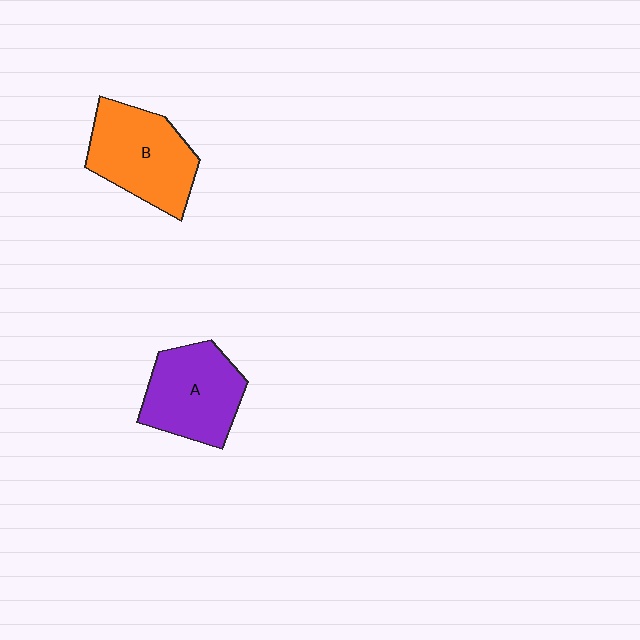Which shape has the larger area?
Shape B (orange).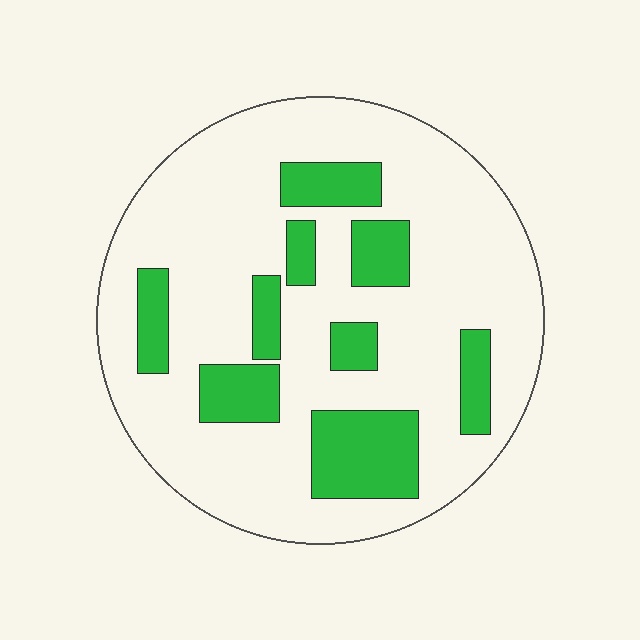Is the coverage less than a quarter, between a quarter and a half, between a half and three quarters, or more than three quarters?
Less than a quarter.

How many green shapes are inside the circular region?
9.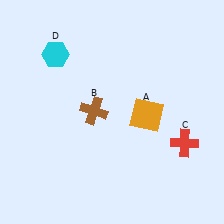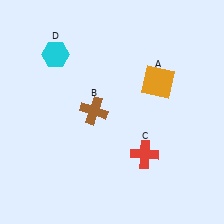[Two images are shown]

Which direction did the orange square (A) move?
The orange square (A) moved up.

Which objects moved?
The objects that moved are: the orange square (A), the red cross (C).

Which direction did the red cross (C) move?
The red cross (C) moved left.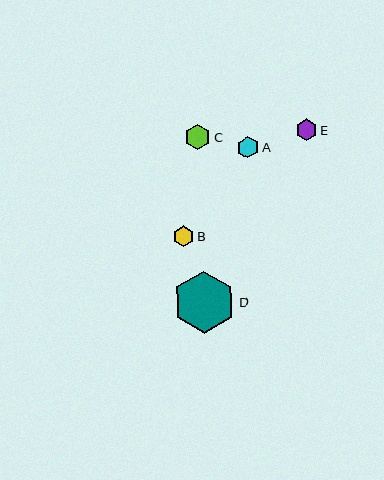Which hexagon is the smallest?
Hexagon B is the smallest with a size of approximately 21 pixels.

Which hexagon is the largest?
Hexagon D is the largest with a size of approximately 62 pixels.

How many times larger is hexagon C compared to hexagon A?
Hexagon C is approximately 1.2 times the size of hexagon A.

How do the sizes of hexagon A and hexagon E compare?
Hexagon A and hexagon E are approximately the same size.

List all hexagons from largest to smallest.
From largest to smallest: D, C, A, E, B.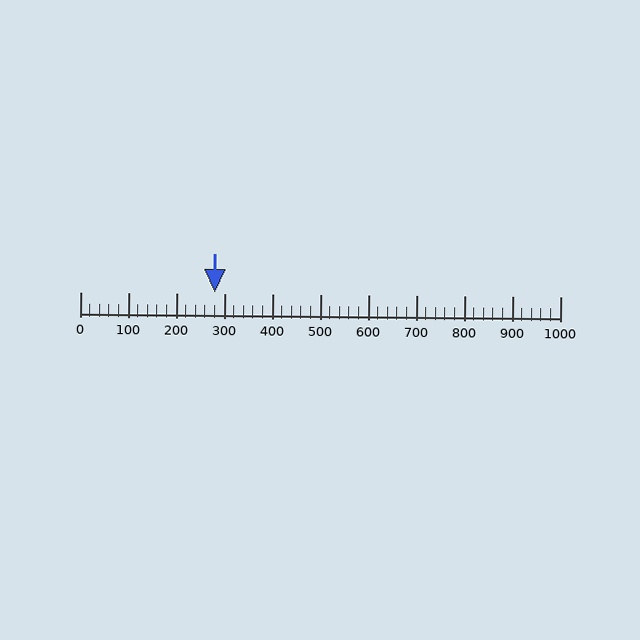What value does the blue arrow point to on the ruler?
The blue arrow points to approximately 280.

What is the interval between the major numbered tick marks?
The major tick marks are spaced 100 units apart.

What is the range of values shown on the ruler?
The ruler shows values from 0 to 1000.